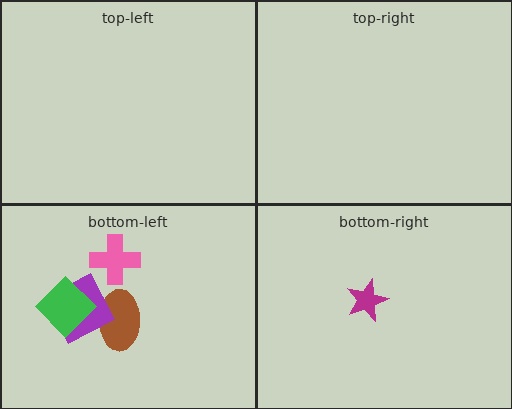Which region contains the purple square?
The bottom-left region.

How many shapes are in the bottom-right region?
1.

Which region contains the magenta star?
The bottom-right region.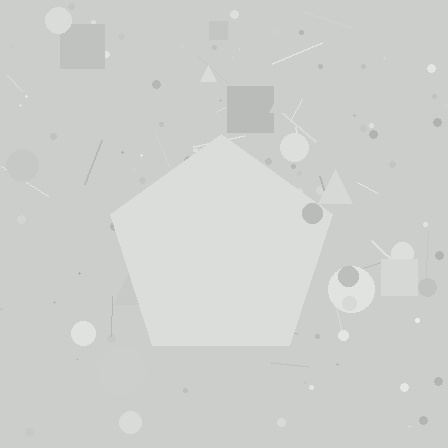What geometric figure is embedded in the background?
A pentagon is embedded in the background.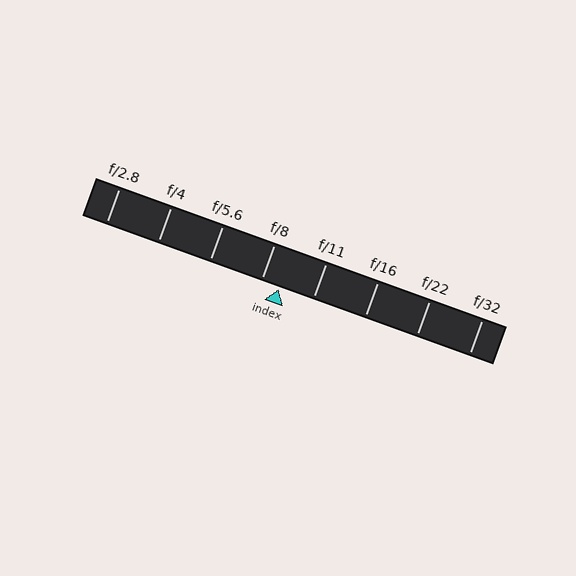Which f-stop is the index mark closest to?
The index mark is closest to f/8.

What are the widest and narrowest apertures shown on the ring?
The widest aperture shown is f/2.8 and the narrowest is f/32.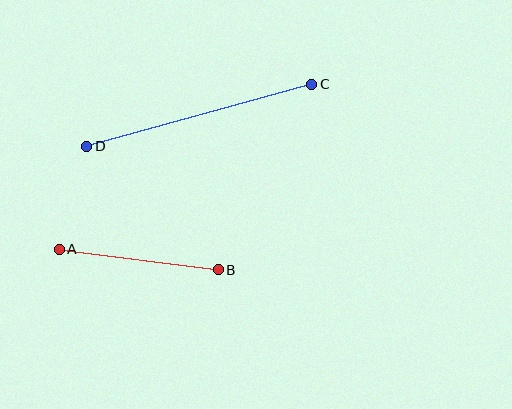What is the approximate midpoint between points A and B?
The midpoint is at approximately (139, 259) pixels.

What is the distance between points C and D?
The distance is approximately 234 pixels.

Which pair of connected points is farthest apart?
Points C and D are farthest apart.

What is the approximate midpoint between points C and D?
The midpoint is at approximately (199, 115) pixels.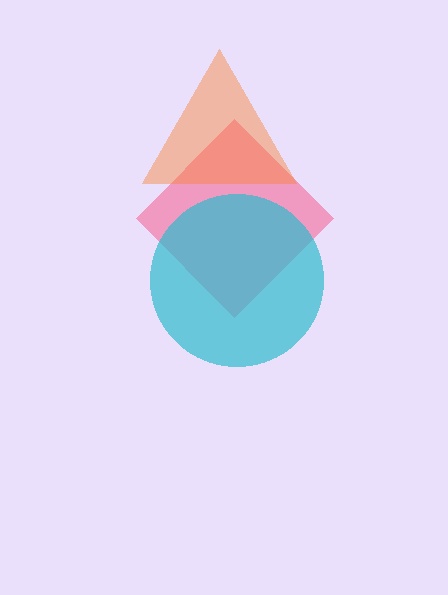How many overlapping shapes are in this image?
There are 3 overlapping shapes in the image.